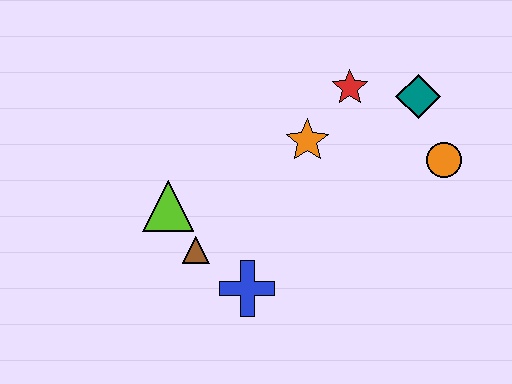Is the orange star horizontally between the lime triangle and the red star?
Yes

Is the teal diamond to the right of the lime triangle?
Yes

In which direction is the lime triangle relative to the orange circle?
The lime triangle is to the left of the orange circle.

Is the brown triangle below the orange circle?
Yes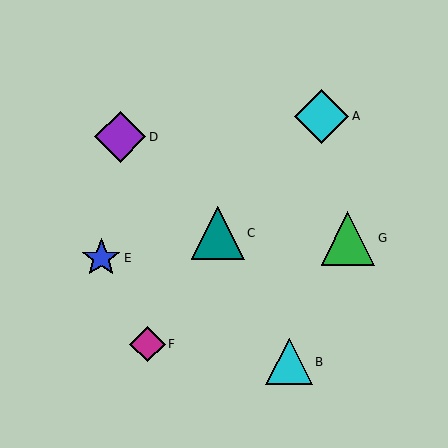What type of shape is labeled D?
Shape D is a purple diamond.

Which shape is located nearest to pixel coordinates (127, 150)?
The purple diamond (labeled D) at (120, 137) is nearest to that location.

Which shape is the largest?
The cyan diamond (labeled A) is the largest.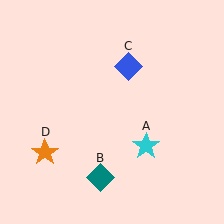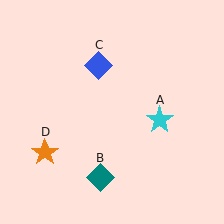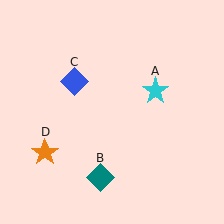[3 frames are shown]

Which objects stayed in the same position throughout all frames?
Teal diamond (object B) and orange star (object D) remained stationary.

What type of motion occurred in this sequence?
The cyan star (object A), blue diamond (object C) rotated counterclockwise around the center of the scene.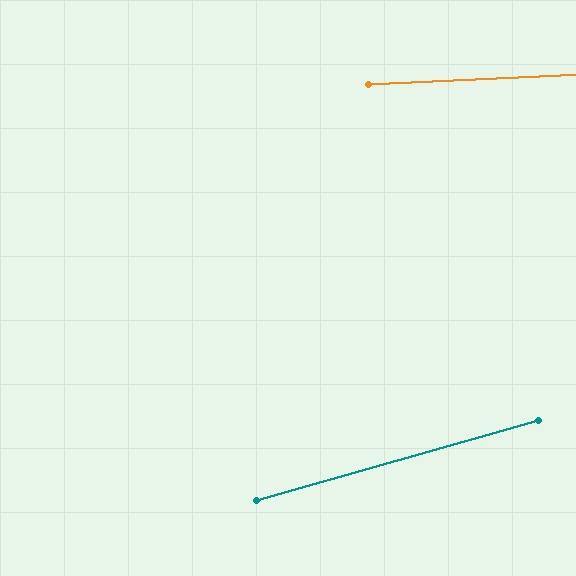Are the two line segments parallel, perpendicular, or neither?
Neither parallel nor perpendicular — they differ by about 13°.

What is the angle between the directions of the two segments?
Approximately 13 degrees.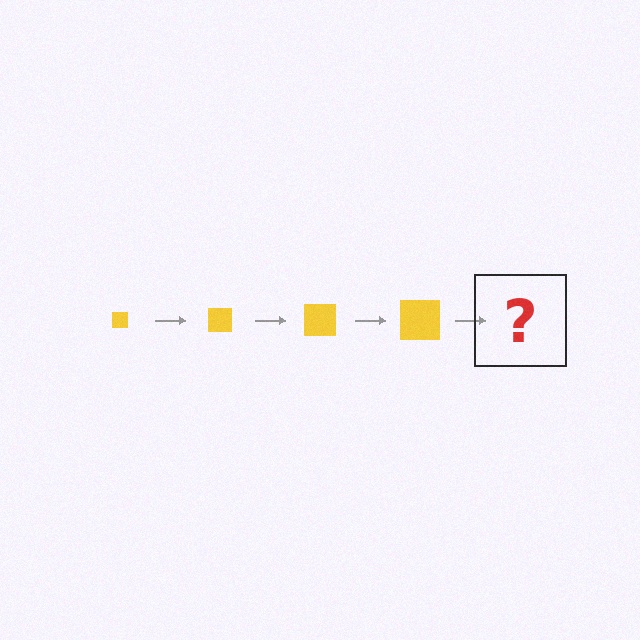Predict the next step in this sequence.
The next step is a yellow square, larger than the previous one.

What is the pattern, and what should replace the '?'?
The pattern is that the square gets progressively larger each step. The '?' should be a yellow square, larger than the previous one.